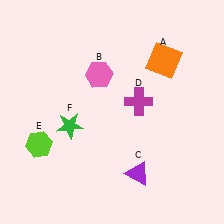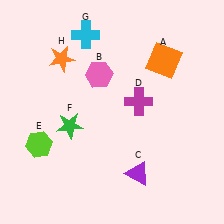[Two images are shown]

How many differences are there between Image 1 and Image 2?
There are 2 differences between the two images.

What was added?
A cyan cross (G), an orange star (H) were added in Image 2.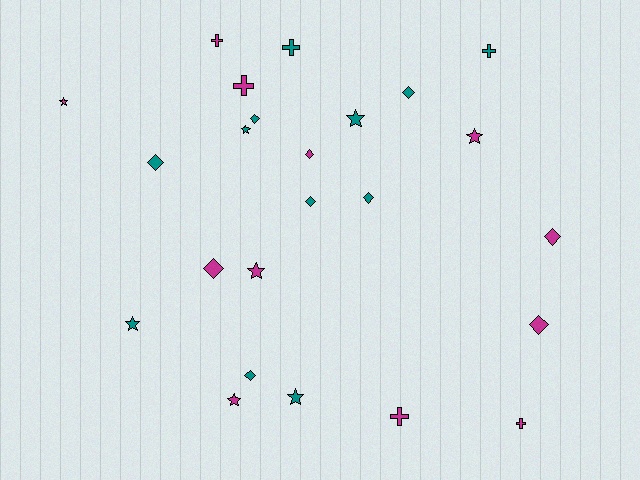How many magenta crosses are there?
There are 4 magenta crosses.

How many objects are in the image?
There are 24 objects.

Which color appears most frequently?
Magenta, with 12 objects.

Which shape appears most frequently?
Diamond, with 10 objects.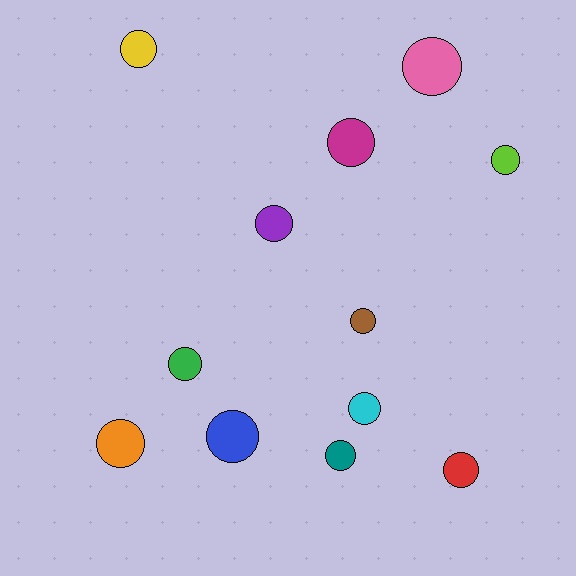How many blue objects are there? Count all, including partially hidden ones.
There is 1 blue object.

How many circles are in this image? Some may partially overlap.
There are 12 circles.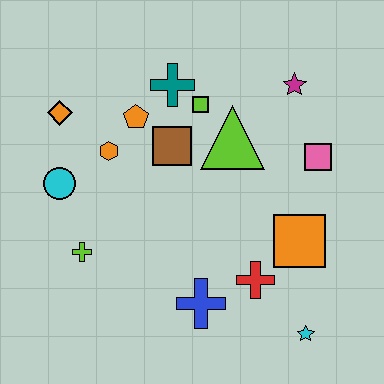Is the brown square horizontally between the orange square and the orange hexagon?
Yes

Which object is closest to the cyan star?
The red cross is closest to the cyan star.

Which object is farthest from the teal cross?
The cyan star is farthest from the teal cross.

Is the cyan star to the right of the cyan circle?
Yes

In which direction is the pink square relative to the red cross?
The pink square is above the red cross.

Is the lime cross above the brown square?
No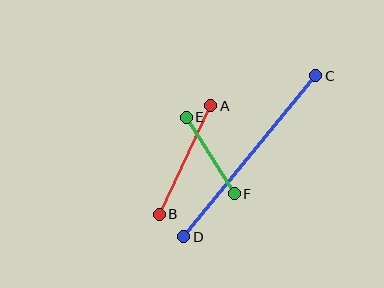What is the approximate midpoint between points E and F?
The midpoint is at approximately (210, 155) pixels.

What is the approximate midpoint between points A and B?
The midpoint is at approximately (185, 160) pixels.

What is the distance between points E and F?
The distance is approximately 90 pixels.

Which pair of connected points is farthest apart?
Points C and D are farthest apart.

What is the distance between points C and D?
The distance is approximately 209 pixels.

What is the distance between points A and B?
The distance is approximately 120 pixels.